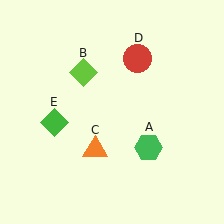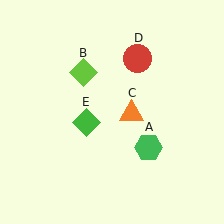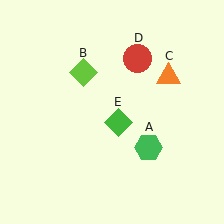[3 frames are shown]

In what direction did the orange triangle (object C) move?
The orange triangle (object C) moved up and to the right.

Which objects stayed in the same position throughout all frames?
Green hexagon (object A) and lime diamond (object B) and red circle (object D) remained stationary.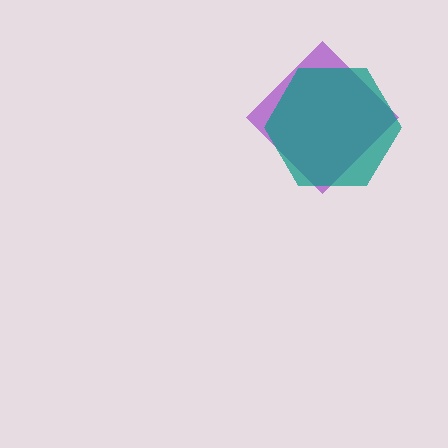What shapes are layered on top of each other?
The layered shapes are: a purple diamond, a teal hexagon.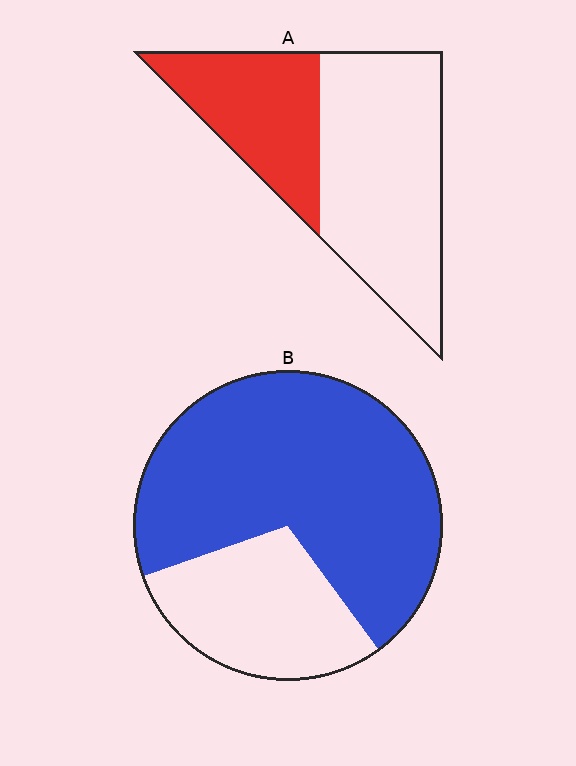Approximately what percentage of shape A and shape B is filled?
A is approximately 35% and B is approximately 70%.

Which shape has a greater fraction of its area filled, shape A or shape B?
Shape B.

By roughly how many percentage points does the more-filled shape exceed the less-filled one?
By roughly 35 percentage points (B over A).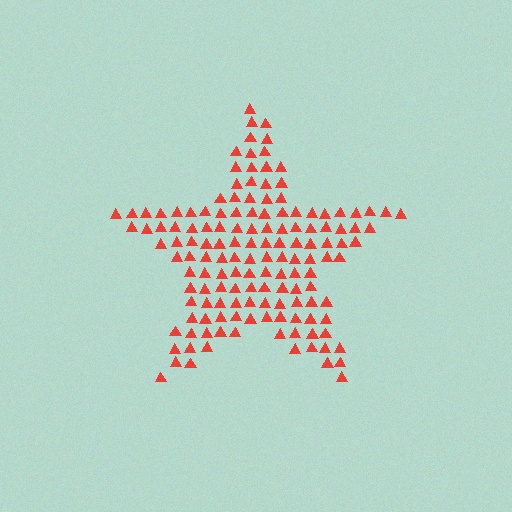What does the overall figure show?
The overall figure shows a star.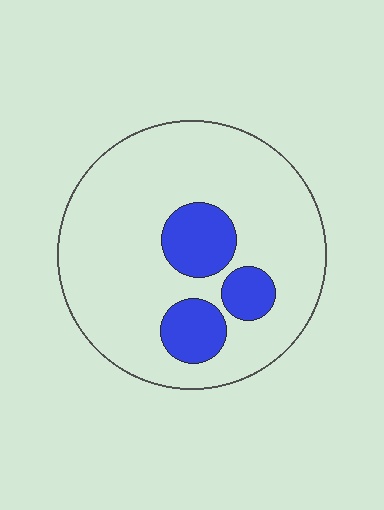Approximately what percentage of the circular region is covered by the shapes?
Approximately 20%.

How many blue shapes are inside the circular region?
3.